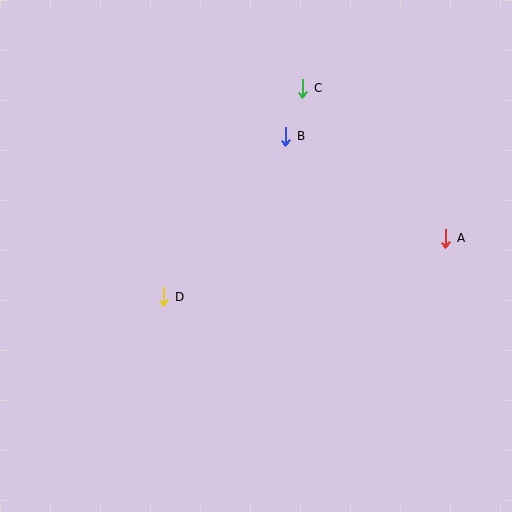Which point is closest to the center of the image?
Point D at (164, 297) is closest to the center.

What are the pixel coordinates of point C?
Point C is at (303, 88).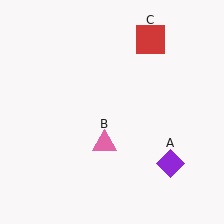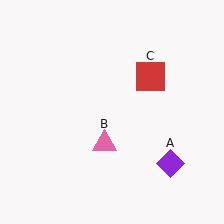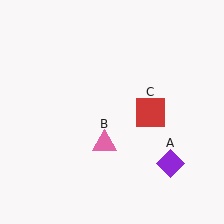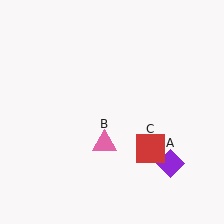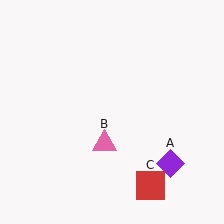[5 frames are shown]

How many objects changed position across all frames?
1 object changed position: red square (object C).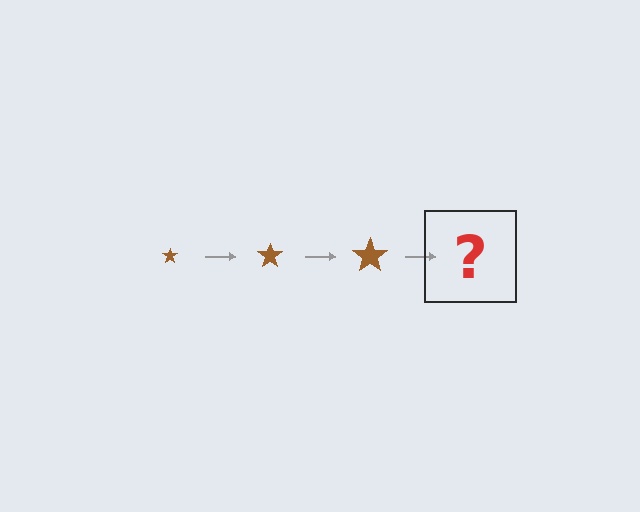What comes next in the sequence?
The next element should be a brown star, larger than the previous one.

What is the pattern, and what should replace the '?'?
The pattern is that the star gets progressively larger each step. The '?' should be a brown star, larger than the previous one.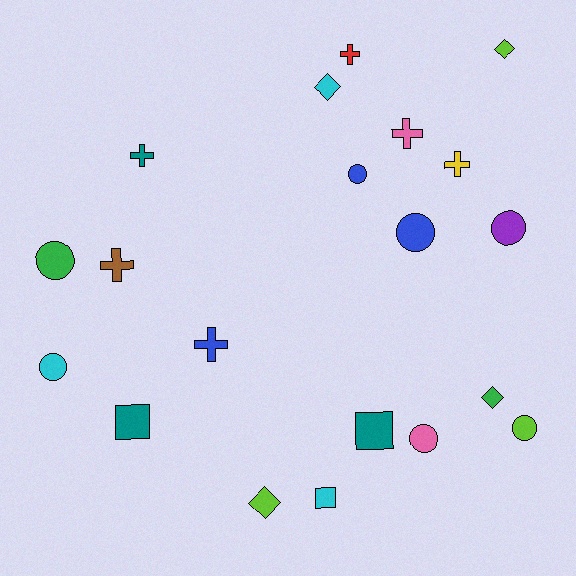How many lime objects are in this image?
There are 3 lime objects.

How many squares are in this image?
There are 3 squares.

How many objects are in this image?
There are 20 objects.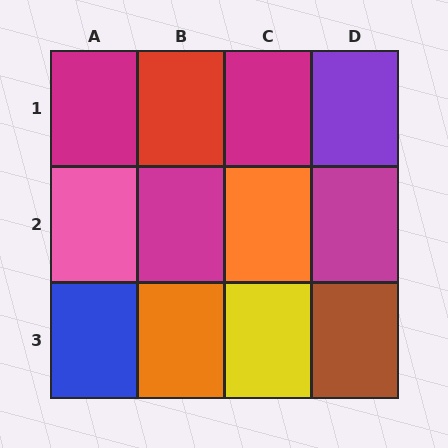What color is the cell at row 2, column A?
Pink.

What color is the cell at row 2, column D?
Magenta.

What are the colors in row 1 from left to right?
Magenta, red, magenta, purple.